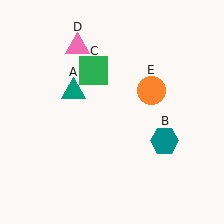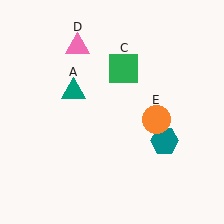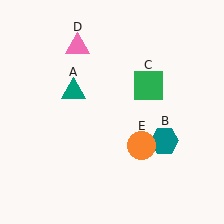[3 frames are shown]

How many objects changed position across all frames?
2 objects changed position: green square (object C), orange circle (object E).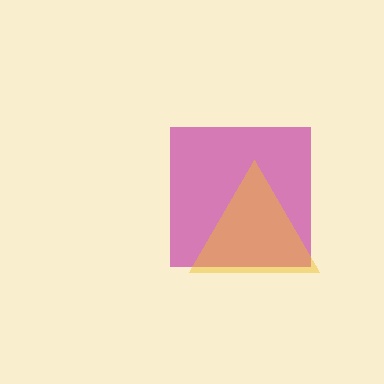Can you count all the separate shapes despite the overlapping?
Yes, there are 2 separate shapes.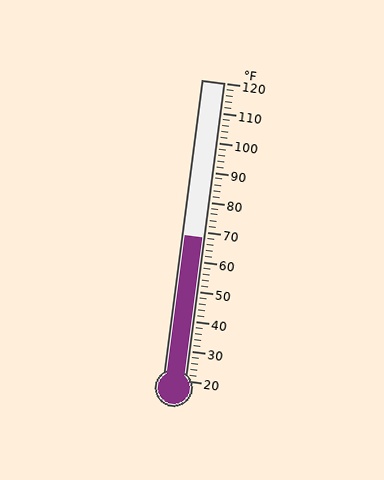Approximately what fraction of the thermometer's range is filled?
The thermometer is filled to approximately 50% of its range.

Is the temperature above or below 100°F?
The temperature is below 100°F.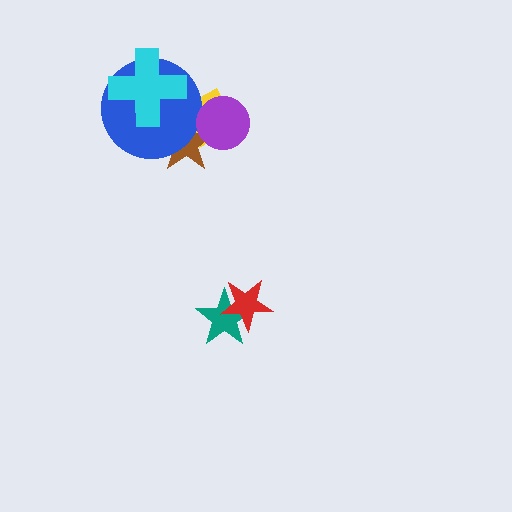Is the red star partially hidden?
No, no other shape covers it.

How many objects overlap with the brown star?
3 objects overlap with the brown star.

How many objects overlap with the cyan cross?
1 object overlaps with the cyan cross.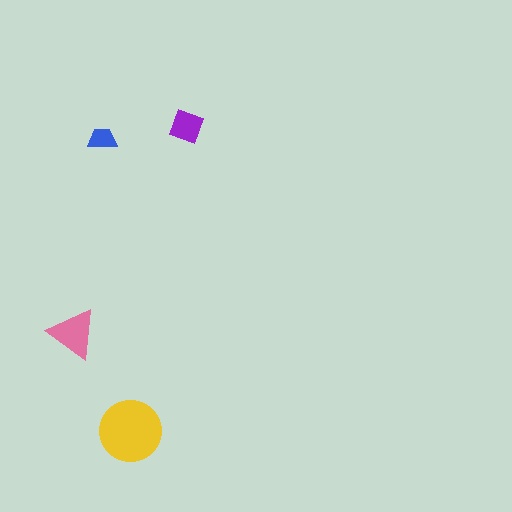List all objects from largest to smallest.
The yellow circle, the pink triangle, the purple diamond, the blue trapezoid.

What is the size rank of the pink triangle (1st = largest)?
2nd.